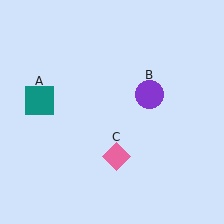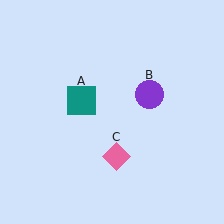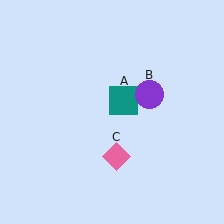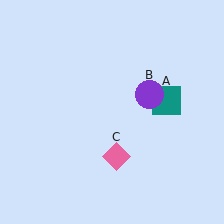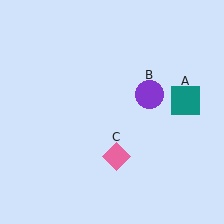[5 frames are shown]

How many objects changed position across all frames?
1 object changed position: teal square (object A).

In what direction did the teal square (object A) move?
The teal square (object A) moved right.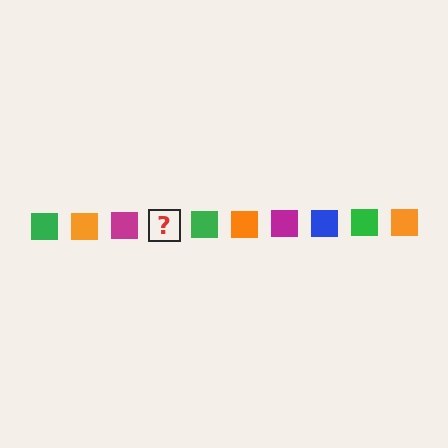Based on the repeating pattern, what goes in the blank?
The blank should be a blue square.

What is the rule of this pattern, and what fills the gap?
The rule is that the pattern cycles through green, orange, magenta, blue squares. The gap should be filled with a blue square.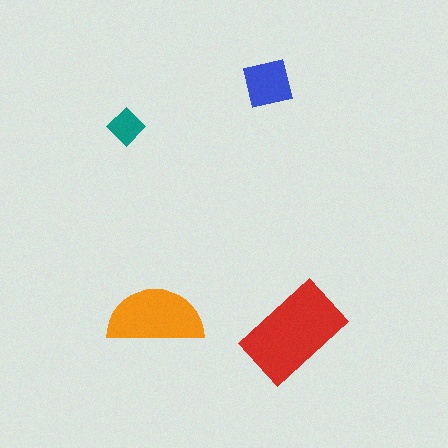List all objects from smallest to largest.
The teal diamond, the blue square, the orange semicircle, the red rectangle.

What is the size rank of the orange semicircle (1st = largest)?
2nd.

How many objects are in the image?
There are 4 objects in the image.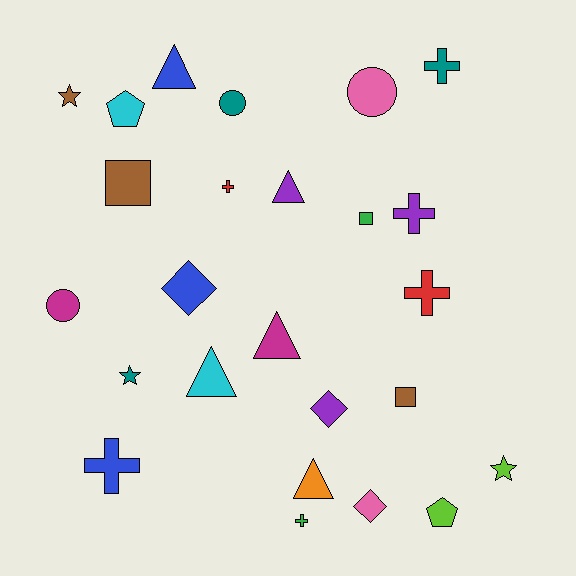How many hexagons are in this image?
There are no hexagons.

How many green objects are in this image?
There are 2 green objects.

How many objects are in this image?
There are 25 objects.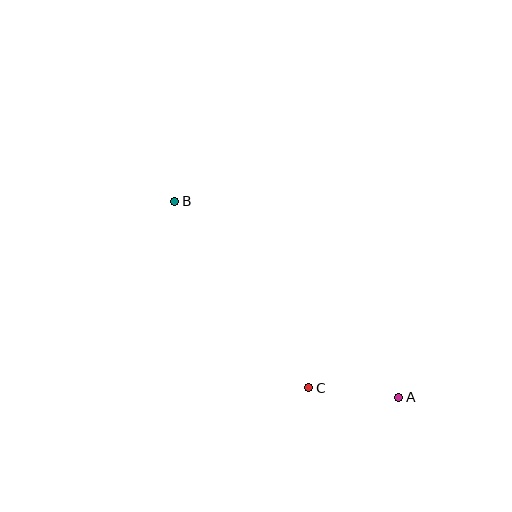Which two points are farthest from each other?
Points A and B are farthest from each other.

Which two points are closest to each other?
Points A and C are closest to each other.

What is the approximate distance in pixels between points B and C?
The distance between B and C is approximately 229 pixels.